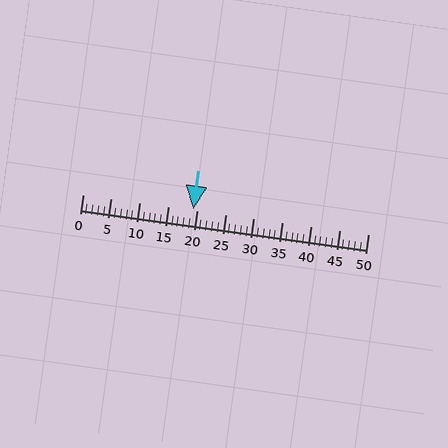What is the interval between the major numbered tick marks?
The major tick marks are spaced 5 units apart.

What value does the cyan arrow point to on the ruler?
The cyan arrow points to approximately 19.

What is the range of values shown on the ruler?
The ruler shows values from 0 to 50.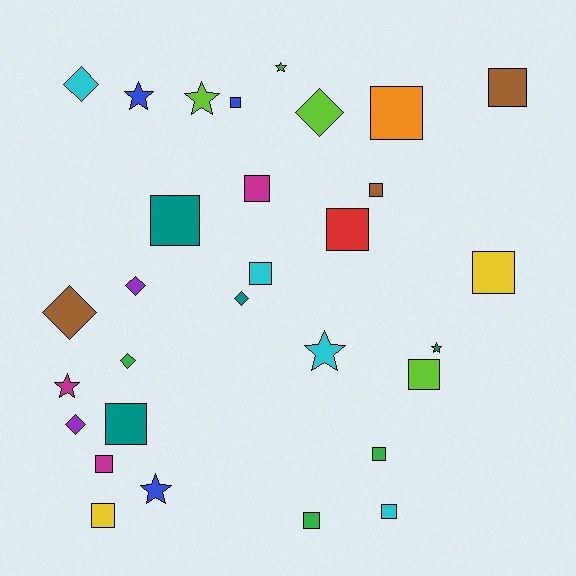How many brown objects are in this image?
There are 3 brown objects.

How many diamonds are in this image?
There are 7 diamonds.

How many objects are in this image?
There are 30 objects.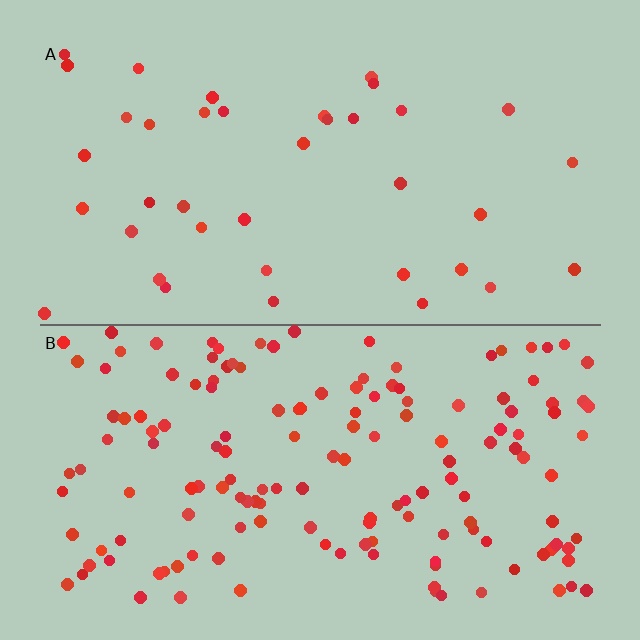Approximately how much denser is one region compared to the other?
Approximately 4.0× — region B over region A.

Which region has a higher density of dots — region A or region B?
B (the bottom).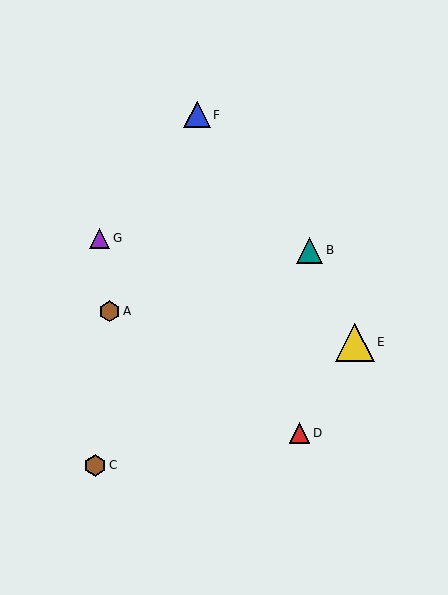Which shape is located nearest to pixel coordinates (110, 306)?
The brown hexagon (labeled A) at (110, 311) is nearest to that location.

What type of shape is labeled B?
Shape B is a teal triangle.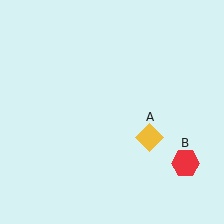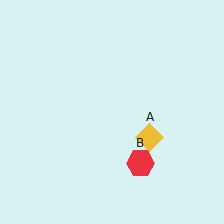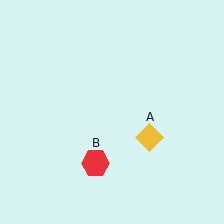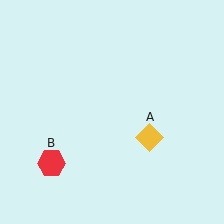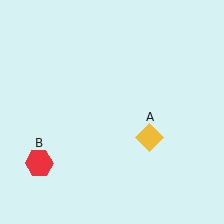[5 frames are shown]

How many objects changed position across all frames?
1 object changed position: red hexagon (object B).